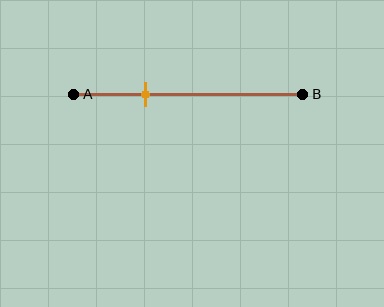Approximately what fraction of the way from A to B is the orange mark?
The orange mark is approximately 30% of the way from A to B.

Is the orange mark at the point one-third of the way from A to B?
Yes, the mark is approximately at the one-third point.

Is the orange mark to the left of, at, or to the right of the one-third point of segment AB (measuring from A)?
The orange mark is approximately at the one-third point of segment AB.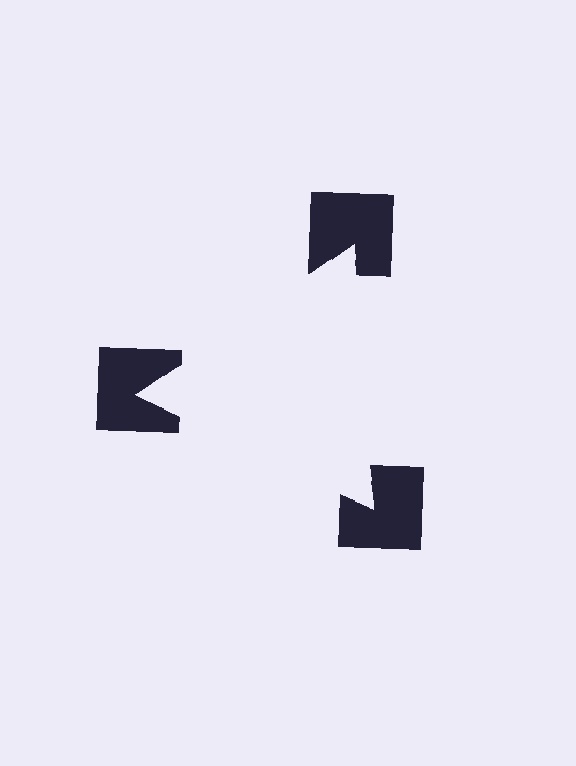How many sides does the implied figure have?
3 sides.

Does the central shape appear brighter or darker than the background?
It typically appears slightly brighter than the background, even though no actual brightness change is drawn.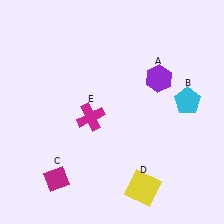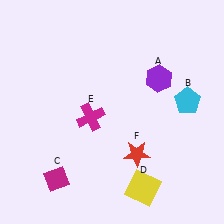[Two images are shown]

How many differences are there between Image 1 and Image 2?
There is 1 difference between the two images.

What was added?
A red star (F) was added in Image 2.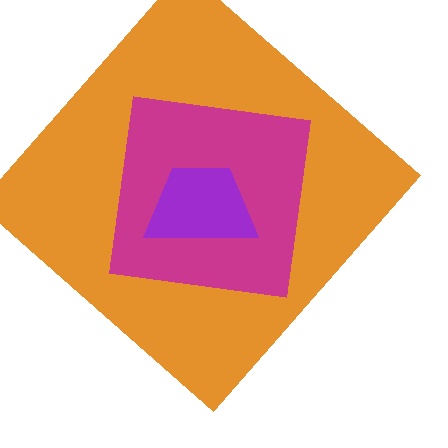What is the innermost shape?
The purple trapezoid.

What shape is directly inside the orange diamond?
The magenta square.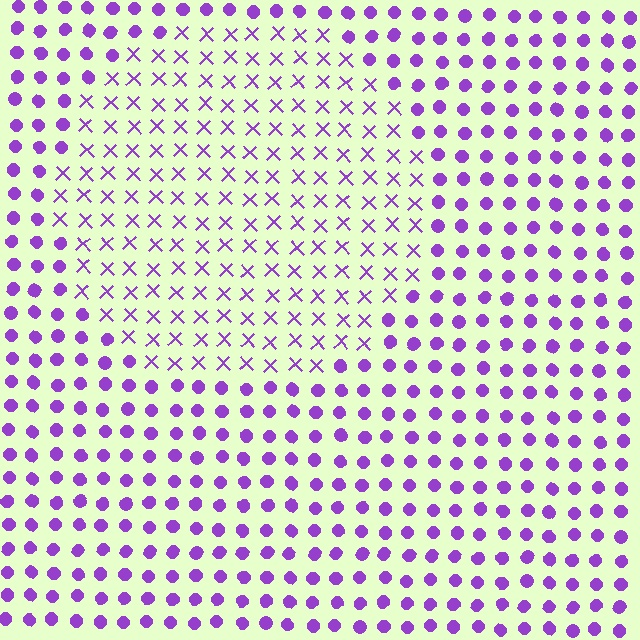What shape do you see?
I see a circle.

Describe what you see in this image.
The image is filled with small purple elements arranged in a uniform grid. A circle-shaped region contains X marks, while the surrounding area contains circles. The boundary is defined purely by the change in element shape.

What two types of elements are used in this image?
The image uses X marks inside the circle region and circles outside it.